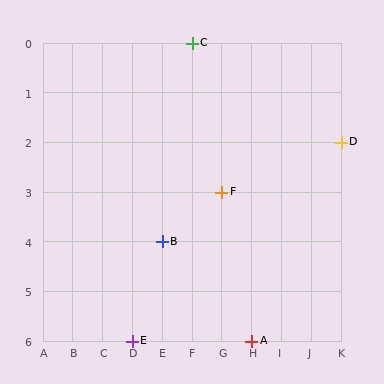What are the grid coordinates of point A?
Point A is at grid coordinates (H, 6).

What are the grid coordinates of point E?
Point E is at grid coordinates (D, 6).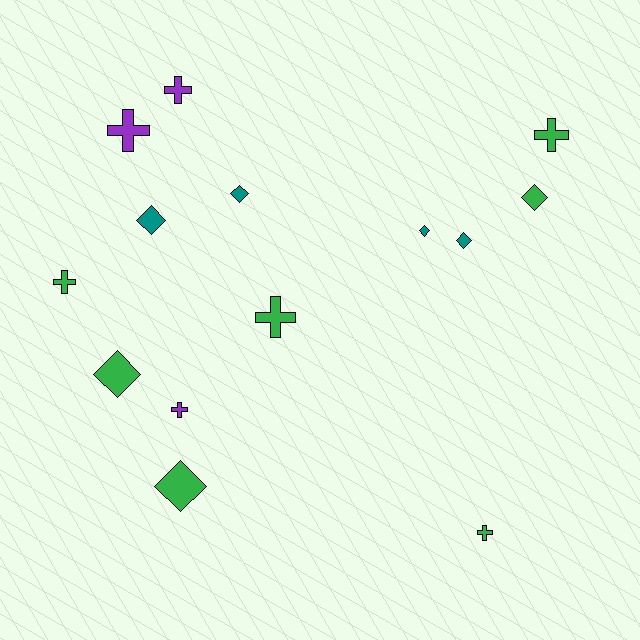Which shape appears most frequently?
Diamond, with 7 objects.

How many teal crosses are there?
There are no teal crosses.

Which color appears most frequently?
Green, with 7 objects.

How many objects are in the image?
There are 14 objects.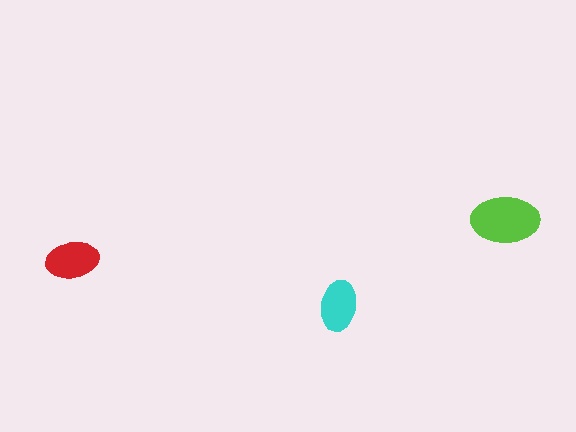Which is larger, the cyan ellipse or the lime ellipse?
The lime one.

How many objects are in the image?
There are 3 objects in the image.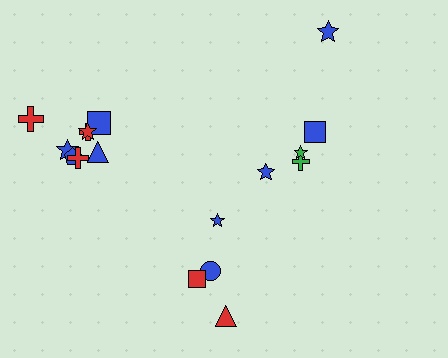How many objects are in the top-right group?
There are 5 objects.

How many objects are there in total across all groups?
There are 17 objects.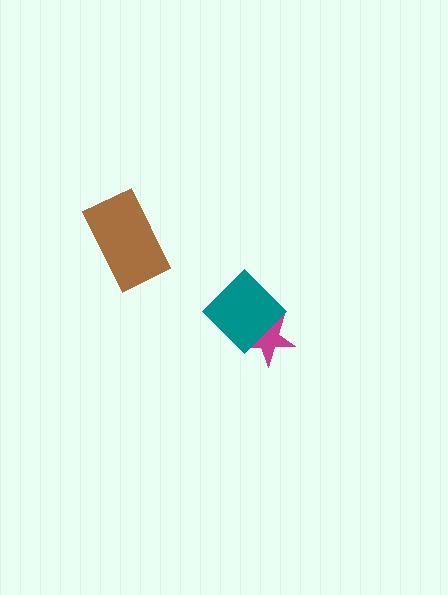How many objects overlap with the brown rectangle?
0 objects overlap with the brown rectangle.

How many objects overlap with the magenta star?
1 object overlaps with the magenta star.